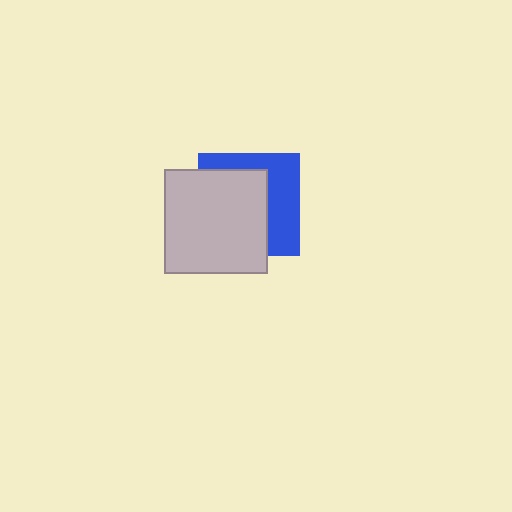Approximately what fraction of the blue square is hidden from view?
Roughly 58% of the blue square is hidden behind the light gray square.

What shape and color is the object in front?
The object in front is a light gray square.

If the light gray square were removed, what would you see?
You would see the complete blue square.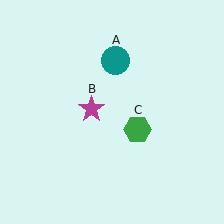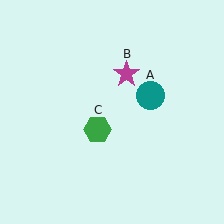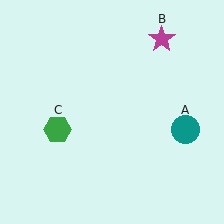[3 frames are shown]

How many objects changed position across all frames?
3 objects changed position: teal circle (object A), magenta star (object B), green hexagon (object C).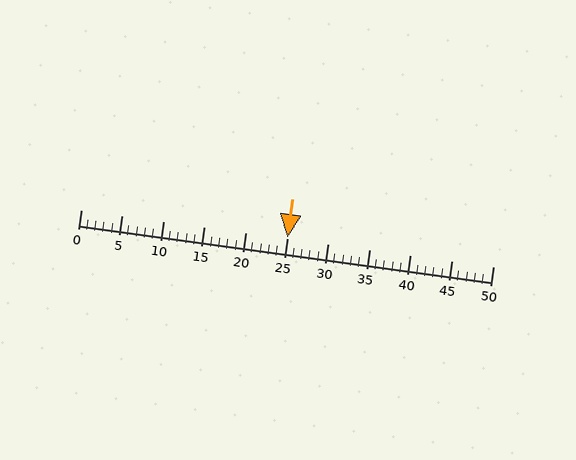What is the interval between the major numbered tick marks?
The major tick marks are spaced 5 units apart.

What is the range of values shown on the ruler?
The ruler shows values from 0 to 50.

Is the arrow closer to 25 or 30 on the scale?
The arrow is closer to 25.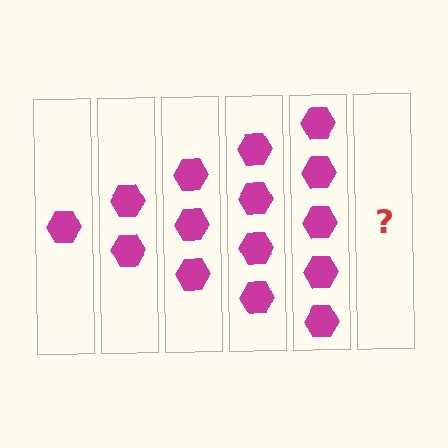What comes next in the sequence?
The next element should be 6 hexagons.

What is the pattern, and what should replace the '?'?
The pattern is that each step adds one more hexagon. The '?' should be 6 hexagons.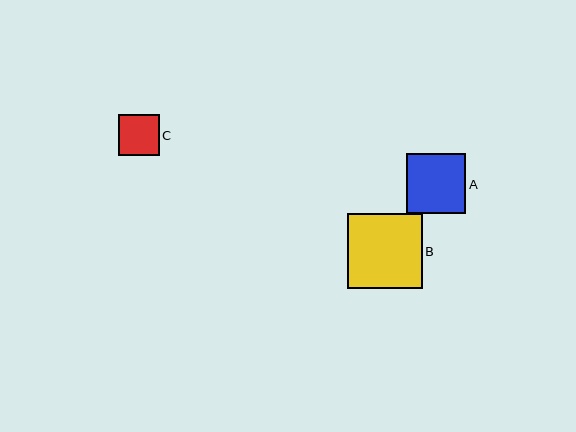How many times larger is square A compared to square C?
Square A is approximately 1.5 times the size of square C.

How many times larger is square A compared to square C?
Square A is approximately 1.5 times the size of square C.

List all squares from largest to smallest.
From largest to smallest: B, A, C.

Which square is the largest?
Square B is the largest with a size of approximately 75 pixels.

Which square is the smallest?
Square C is the smallest with a size of approximately 41 pixels.